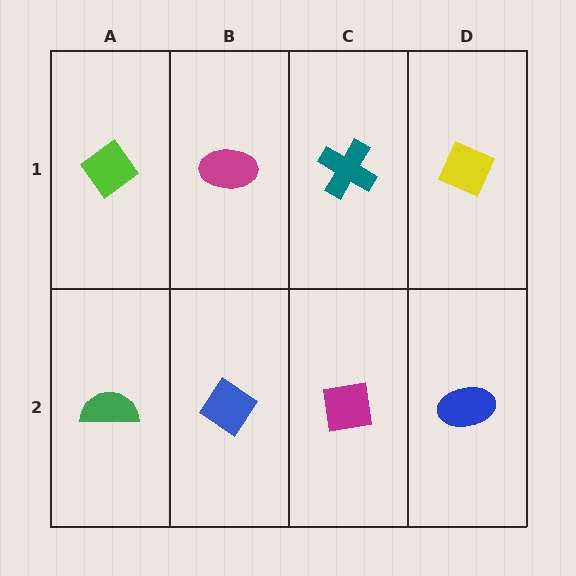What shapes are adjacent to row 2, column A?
A lime diamond (row 1, column A), a blue diamond (row 2, column B).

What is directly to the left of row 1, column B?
A lime diamond.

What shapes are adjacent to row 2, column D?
A yellow diamond (row 1, column D), a magenta square (row 2, column C).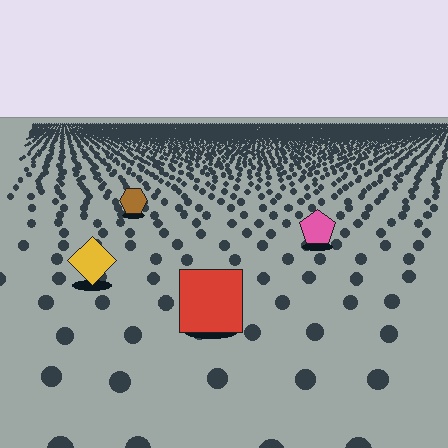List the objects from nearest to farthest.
From nearest to farthest: the red square, the yellow diamond, the pink pentagon, the brown hexagon.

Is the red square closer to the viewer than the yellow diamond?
Yes. The red square is closer — you can tell from the texture gradient: the ground texture is coarser near it.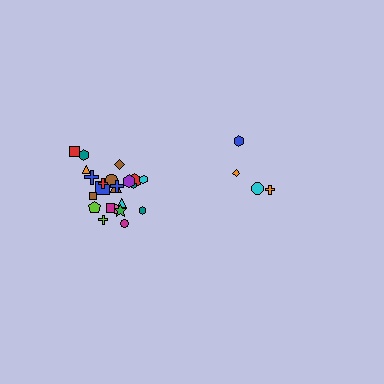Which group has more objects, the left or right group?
The left group.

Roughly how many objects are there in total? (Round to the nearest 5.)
Roughly 30 objects in total.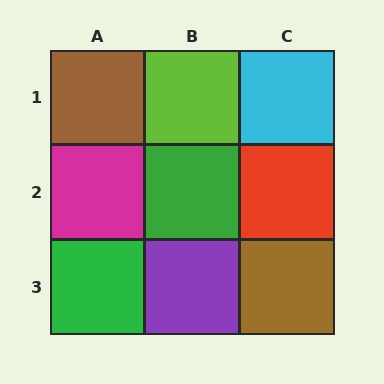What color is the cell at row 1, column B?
Lime.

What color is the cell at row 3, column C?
Brown.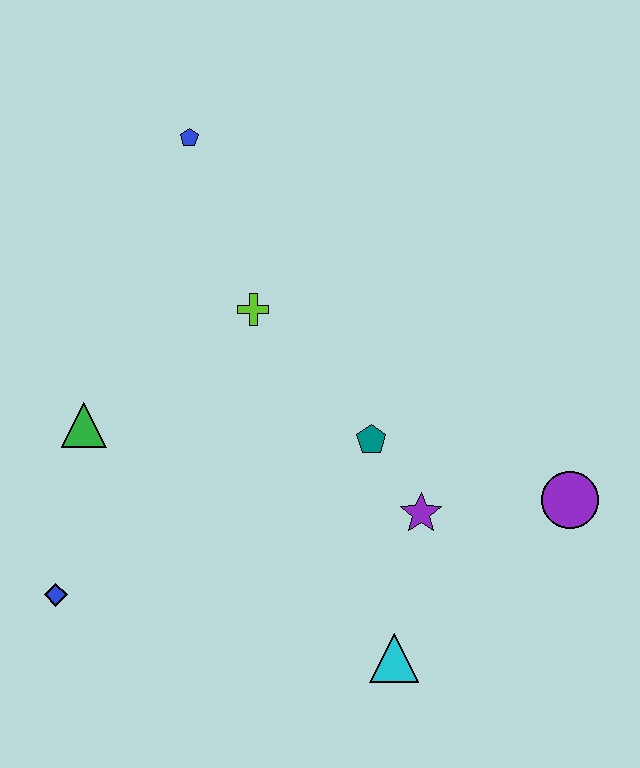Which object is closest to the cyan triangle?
The purple star is closest to the cyan triangle.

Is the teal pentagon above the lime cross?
No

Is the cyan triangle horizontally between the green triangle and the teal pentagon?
No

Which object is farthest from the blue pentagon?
The cyan triangle is farthest from the blue pentagon.